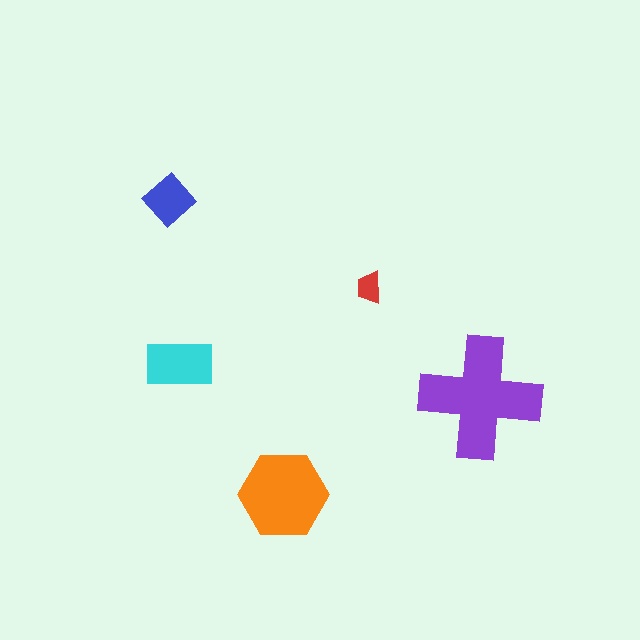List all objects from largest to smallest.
The purple cross, the orange hexagon, the cyan rectangle, the blue diamond, the red trapezoid.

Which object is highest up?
The blue diamond is topmost.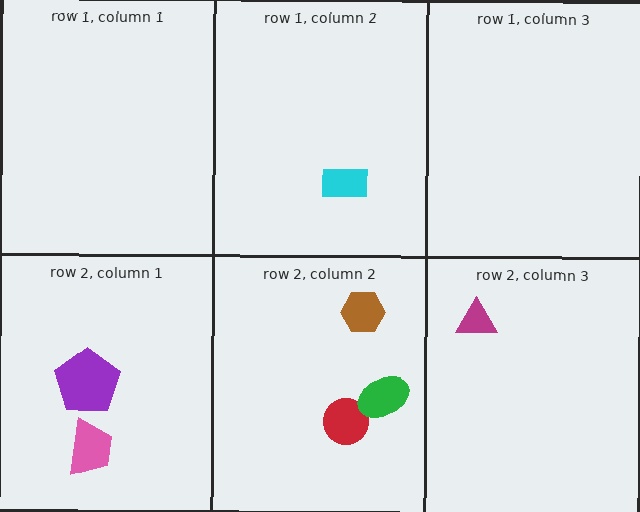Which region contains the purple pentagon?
The row 2, column 1 region.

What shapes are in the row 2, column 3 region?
The magenta triangle.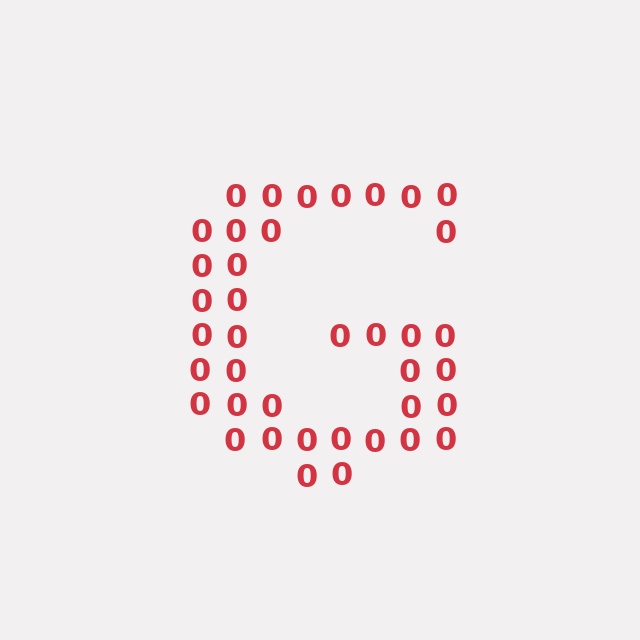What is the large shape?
The large shape is the letter G.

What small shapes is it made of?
It is made of small digit 0's.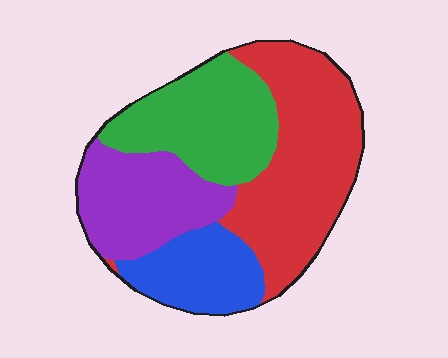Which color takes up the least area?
Blue, at roughly 15%.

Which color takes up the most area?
Red, at roughly 35%.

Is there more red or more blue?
Red.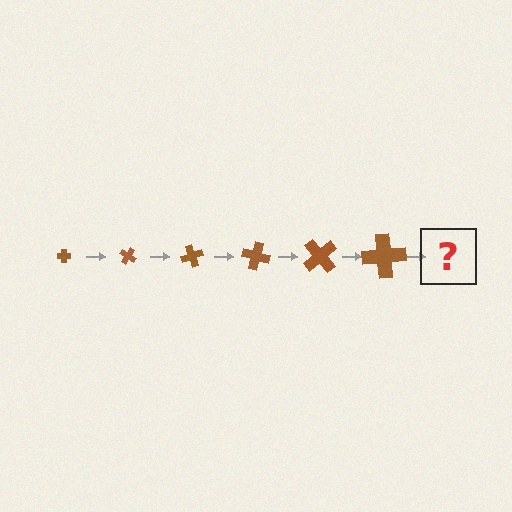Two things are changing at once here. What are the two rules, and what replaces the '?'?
The two rules are that the cross grows larger each step and it rotates 35 degrees each step. The '?' should be a cross, larger than the previous one and rotated 210 degrees from the start.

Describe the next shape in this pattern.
It should be a cross, larger than the previous one and rotated 210 degrees from the start.